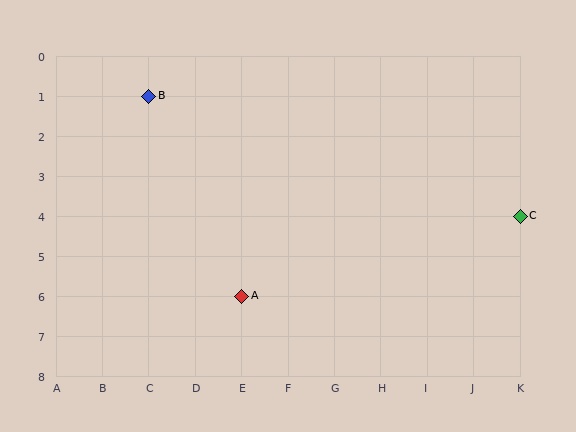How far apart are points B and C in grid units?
Points B and C are 8 columns and 3 rows apart (about 8.5 grid units diagonally).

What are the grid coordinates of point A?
Point A is at grid coordinates (E, 6).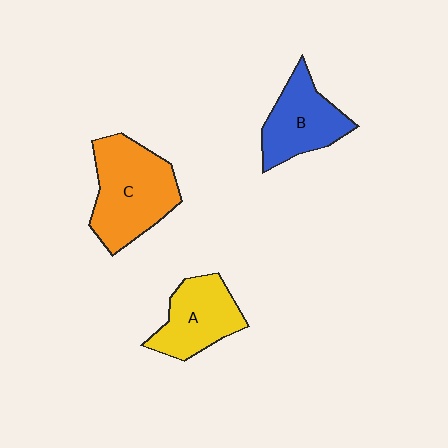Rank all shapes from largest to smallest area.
From largest to smallest: C (orange), B (blue), A (yellow).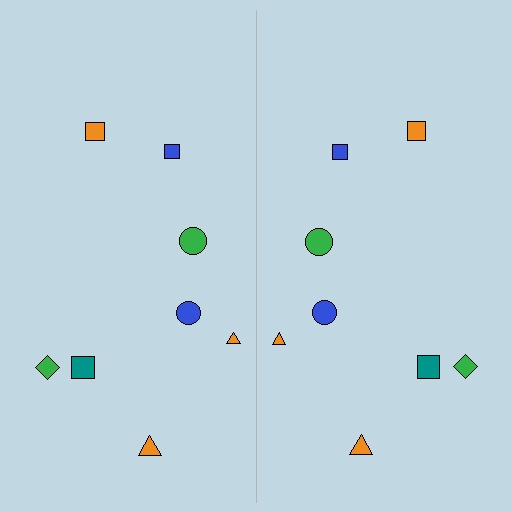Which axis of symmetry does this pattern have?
The pattern has a vertical axis of symmetry running through the center of the image.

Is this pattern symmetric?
Yes, this pattern has bilateral (reflection) symmetry.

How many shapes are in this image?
There are 16 shapes in this image.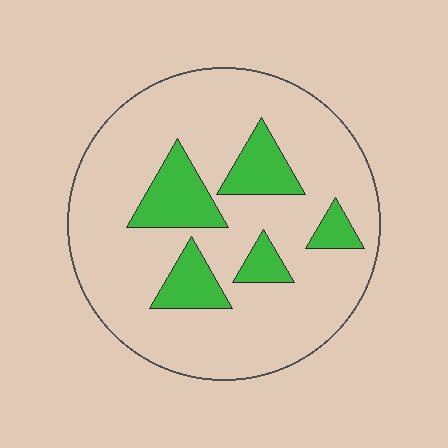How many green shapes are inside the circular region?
5.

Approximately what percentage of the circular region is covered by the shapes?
Approximately 20%.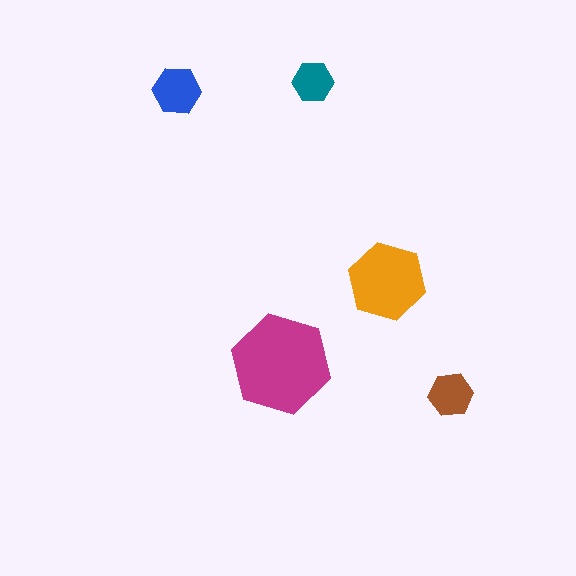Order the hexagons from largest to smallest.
the magenta one, the orange one, the blue one, the brown one, the teal one.